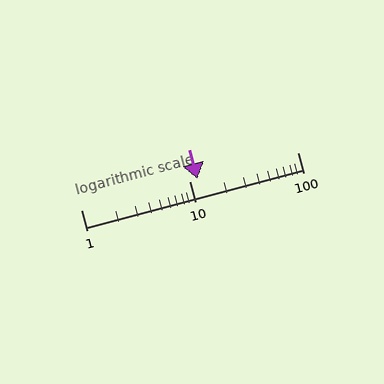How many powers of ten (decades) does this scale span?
The scale spans 2 decades, from 1 to 100.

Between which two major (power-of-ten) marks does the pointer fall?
The pointer is between 10 and 100.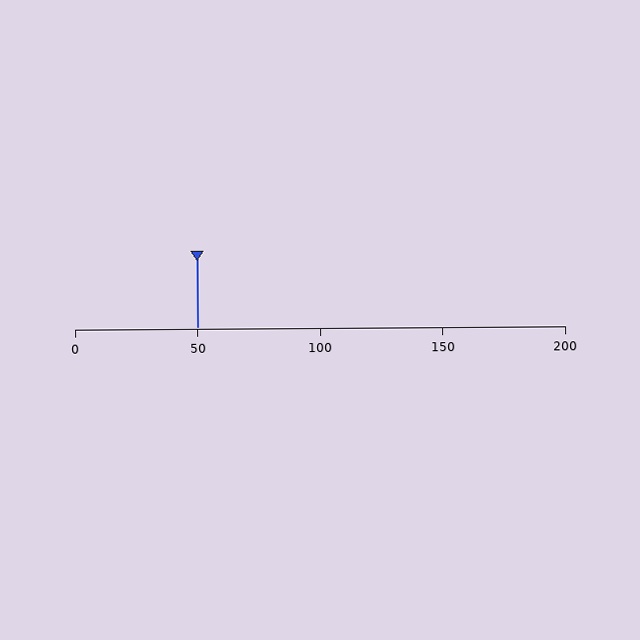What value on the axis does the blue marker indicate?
The marker indicates approximately 50.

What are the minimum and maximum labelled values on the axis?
The axis runs from 0 to 200.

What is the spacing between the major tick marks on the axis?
The major ticks are spaced 50 apart.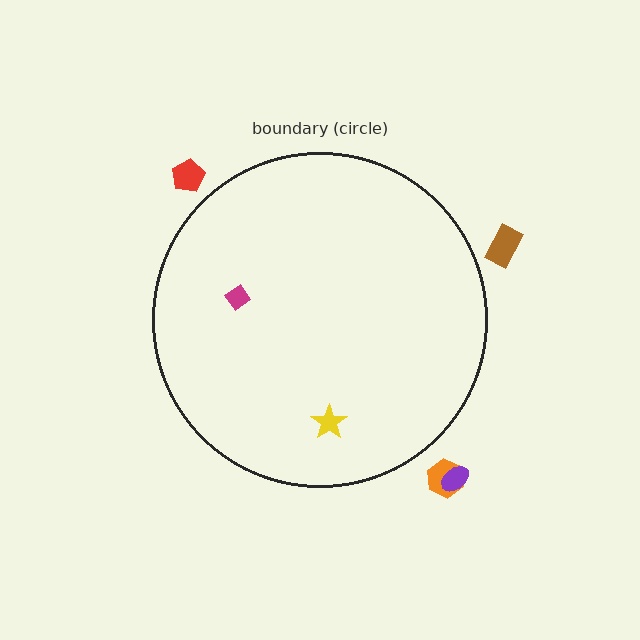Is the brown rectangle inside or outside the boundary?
Outside.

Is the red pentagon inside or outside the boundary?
Outside.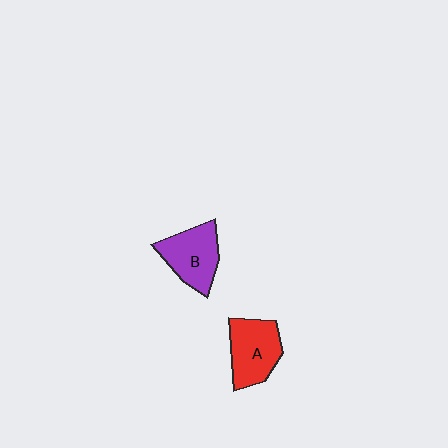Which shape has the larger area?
Shape A (red).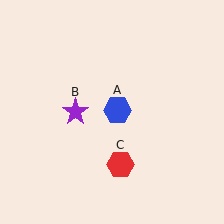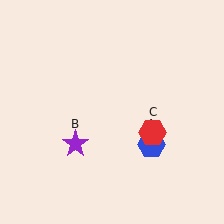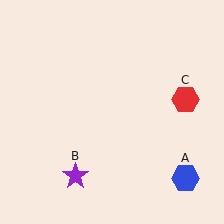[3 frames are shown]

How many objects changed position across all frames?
3 objects changed position: blue hexagon (object A), purple star (object B), red hexagon (object C).